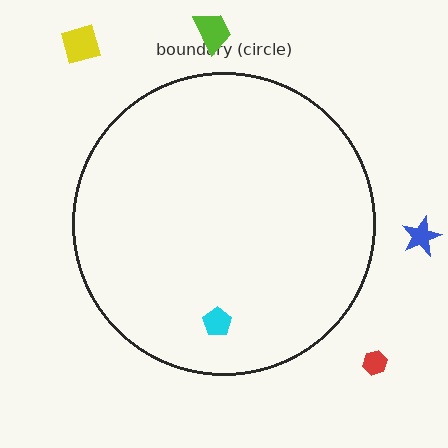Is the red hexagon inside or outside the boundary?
Outside.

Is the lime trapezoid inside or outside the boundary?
Outside.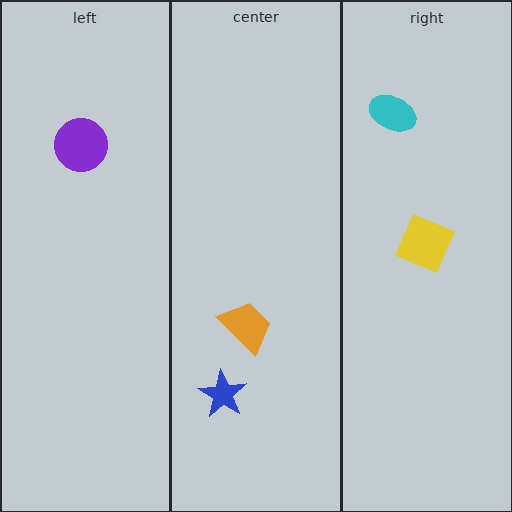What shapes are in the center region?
The blue star, the orange trapezoid.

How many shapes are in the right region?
2.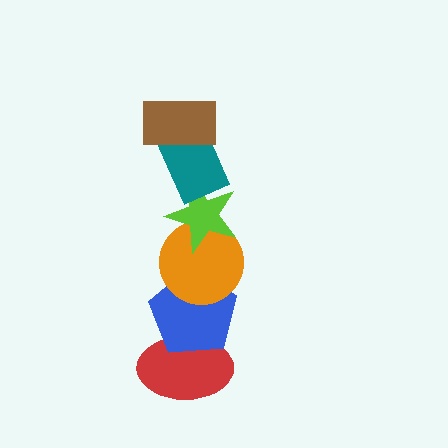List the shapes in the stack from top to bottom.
From top to bottom: the brown rectangle, the teal rectangle, the lime star, the orange circle, the blue pentagon, the red ellipse.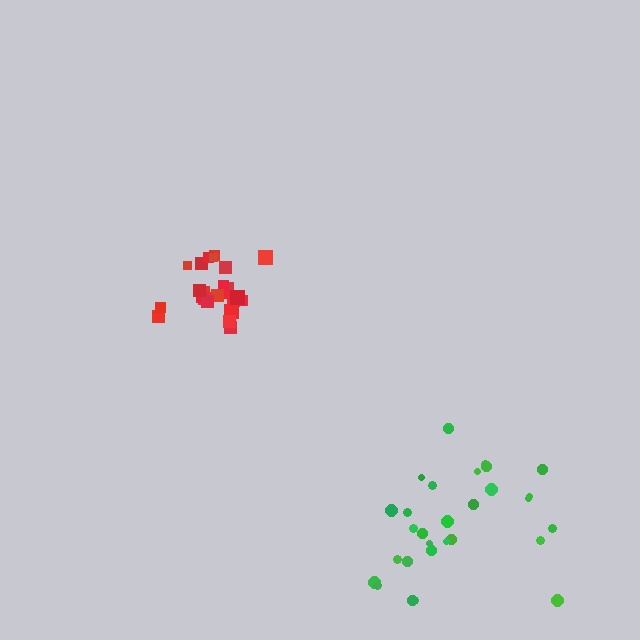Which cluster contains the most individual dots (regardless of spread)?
Green (29).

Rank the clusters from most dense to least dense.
red, green.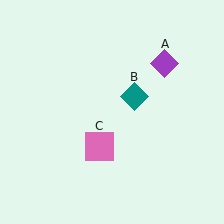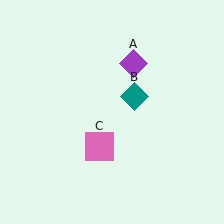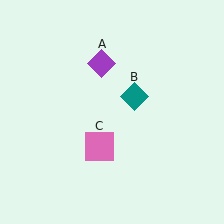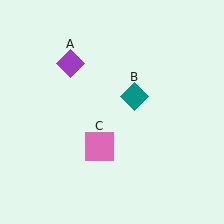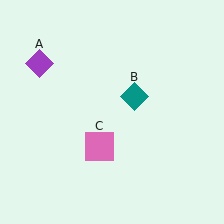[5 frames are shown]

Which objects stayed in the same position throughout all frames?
Teal diamond (object B) and pink square (object C) remained stationary.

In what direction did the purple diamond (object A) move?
The purple diamond (object A) moved left.